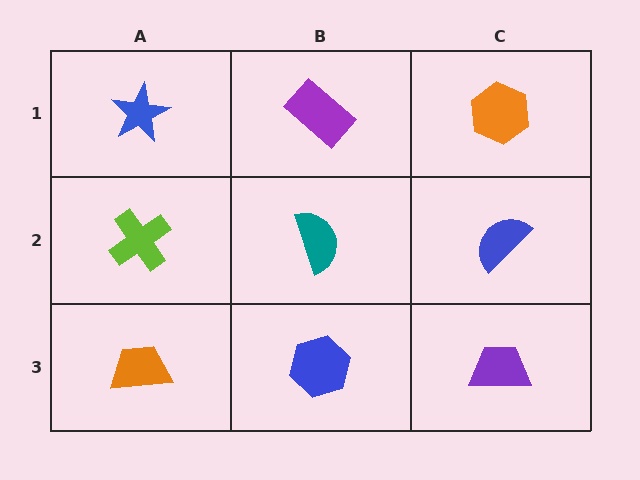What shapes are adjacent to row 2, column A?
A blue star (row 1, column A), an orange trapezoid (row 3, column A), a teal semicircle (row 2, column B).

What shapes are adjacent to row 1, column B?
A teal semicircle (row 2, column B), a blue star (row 1, column A), an orange hexagon (row 1, column C).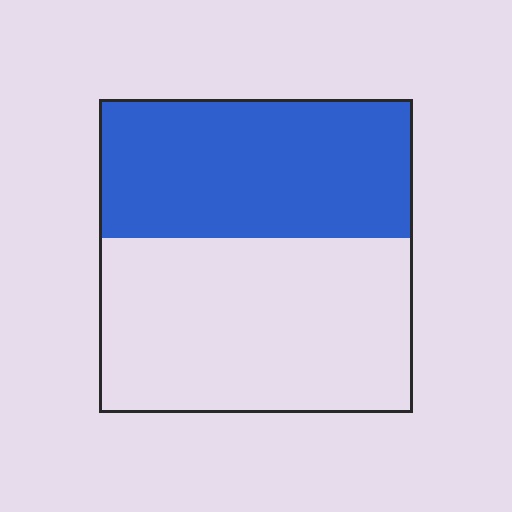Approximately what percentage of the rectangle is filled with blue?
Approximately 45%.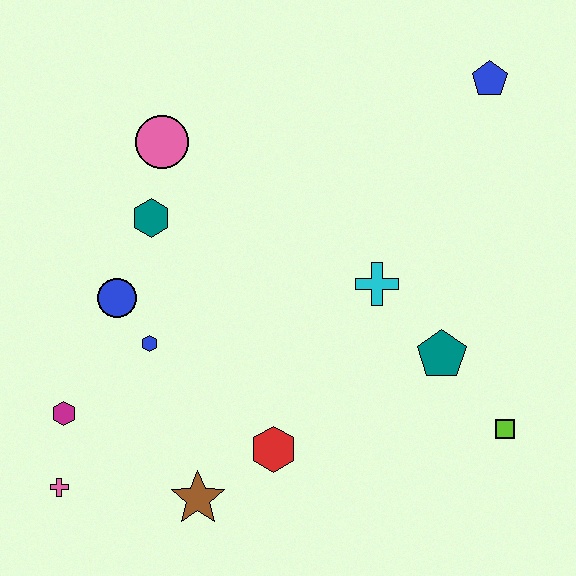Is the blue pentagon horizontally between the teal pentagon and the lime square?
Yes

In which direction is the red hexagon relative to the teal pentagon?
The red hexagon is to the left of the teal pentagon.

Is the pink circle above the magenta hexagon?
Yes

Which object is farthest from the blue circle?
The blue pentagon is farthest from the blue circle.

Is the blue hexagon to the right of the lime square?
No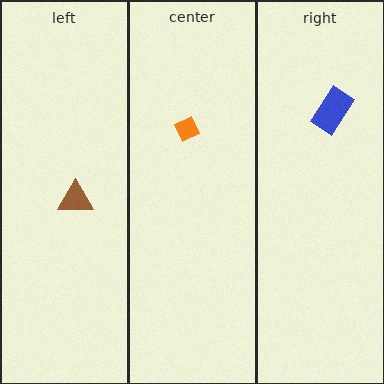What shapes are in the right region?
The blue rectangle.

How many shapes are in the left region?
1.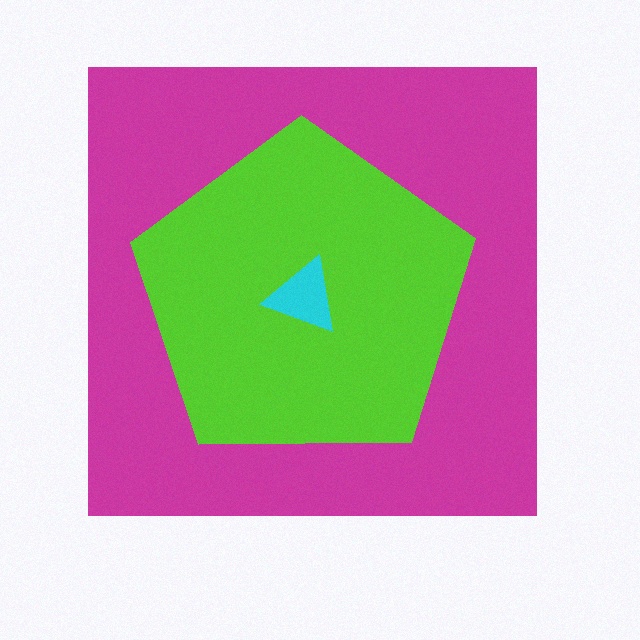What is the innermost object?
The cyan triangle.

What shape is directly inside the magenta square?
The lime pentagon.